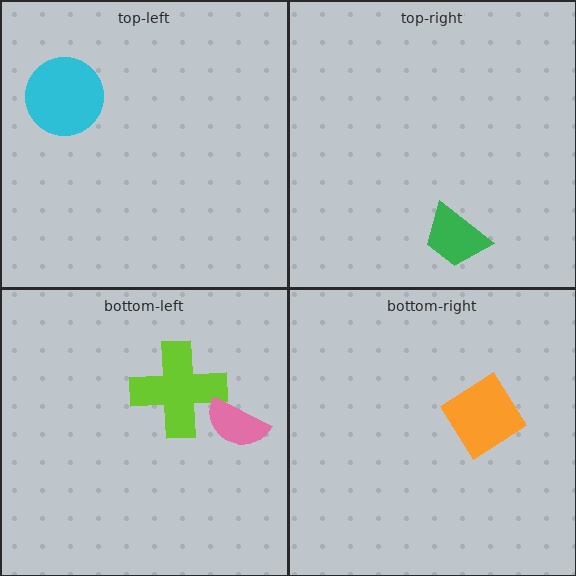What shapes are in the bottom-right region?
The orange diamond.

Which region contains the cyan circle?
The top-left region.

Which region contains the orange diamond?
The bottom-right region.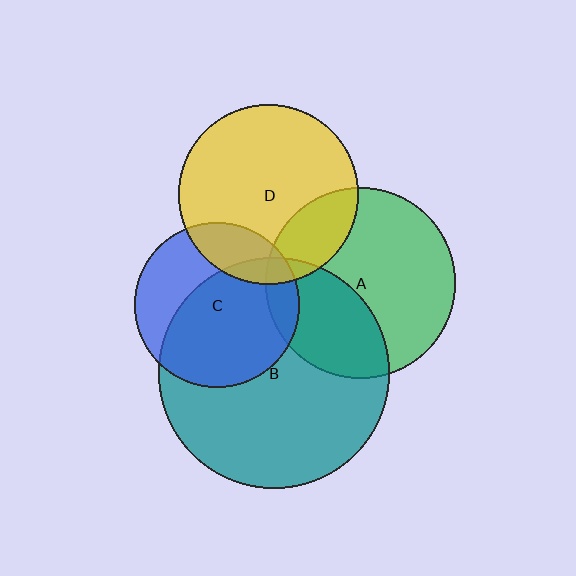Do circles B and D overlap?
Yes.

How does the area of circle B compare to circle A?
Approximately 1.5 times.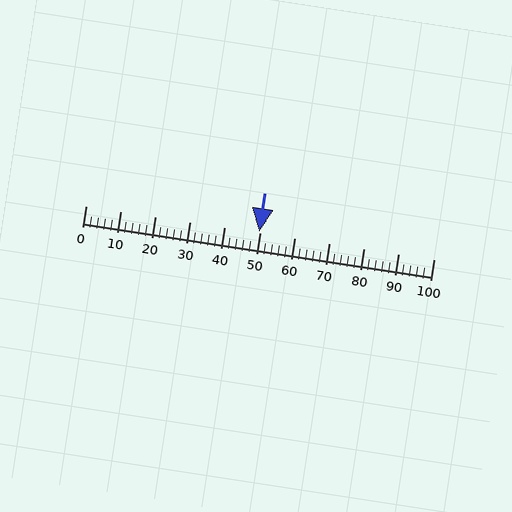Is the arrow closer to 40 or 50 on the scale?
The arrow is closer to 50.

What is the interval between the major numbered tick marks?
The major tick marks are spaced 10 units apart.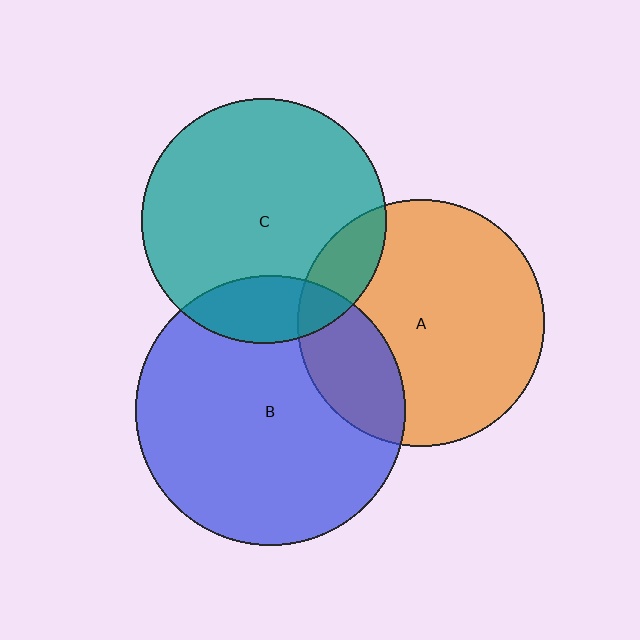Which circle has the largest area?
Circle B (blue).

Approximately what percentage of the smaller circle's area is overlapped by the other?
Approximately 25%.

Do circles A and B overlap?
Yes.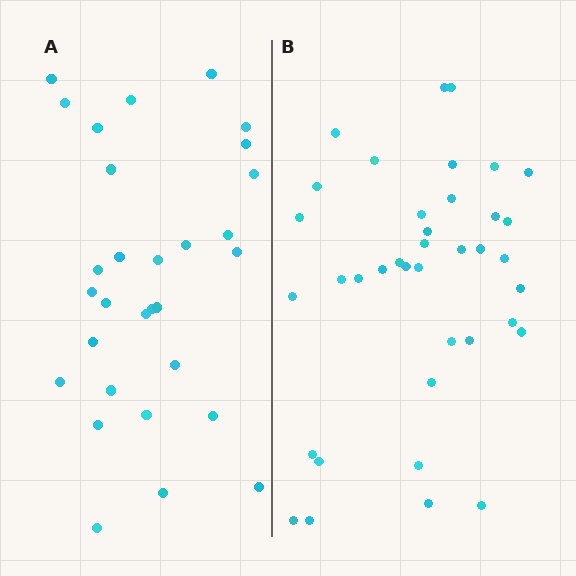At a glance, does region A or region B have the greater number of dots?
Region B (the right region) has more dots.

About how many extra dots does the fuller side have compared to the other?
Region B has roughly 8 or so more dots than region A.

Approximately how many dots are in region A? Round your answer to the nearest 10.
About 30 dots.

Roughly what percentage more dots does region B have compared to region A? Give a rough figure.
About 25% more.